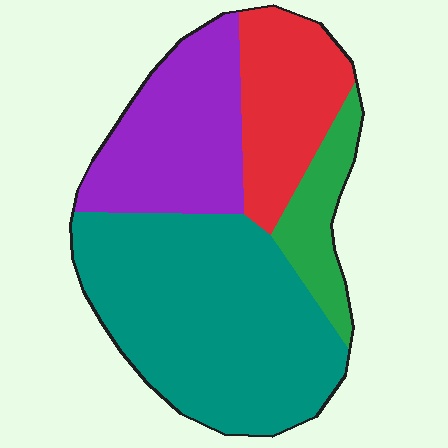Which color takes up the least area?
Green, at roughly 10%.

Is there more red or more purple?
Purple.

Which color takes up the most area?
Teal, at roughly 45%.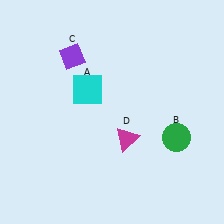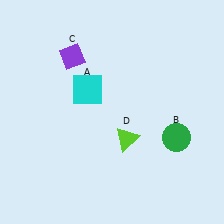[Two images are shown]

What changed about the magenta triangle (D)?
In Image 1, D is magenta. In Image 2, it changed to lime.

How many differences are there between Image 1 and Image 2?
There is 1 difference between the two images.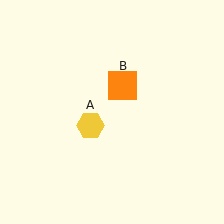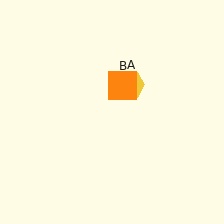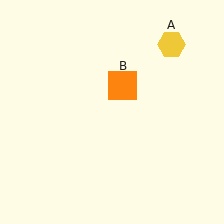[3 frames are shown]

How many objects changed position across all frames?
1 object changed position: yellow hexagon (object A).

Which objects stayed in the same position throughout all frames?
Orange square (object B) remained stationary.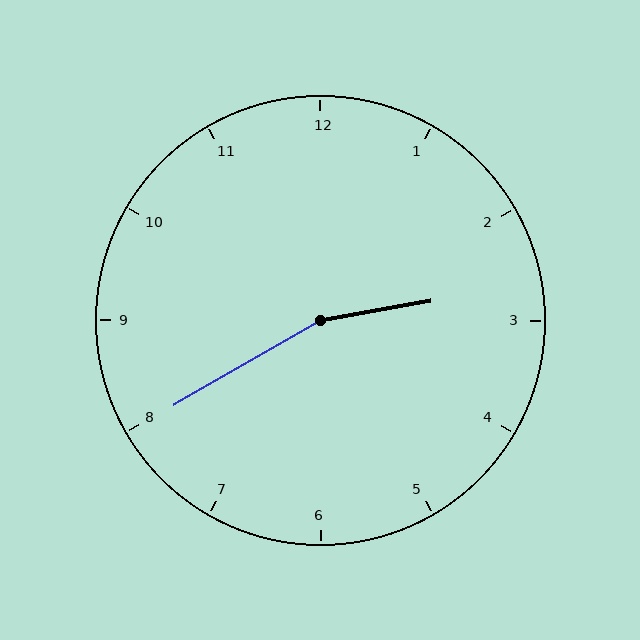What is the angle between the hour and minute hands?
Approximately 160 degrees.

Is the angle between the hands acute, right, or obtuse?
It is obtuse.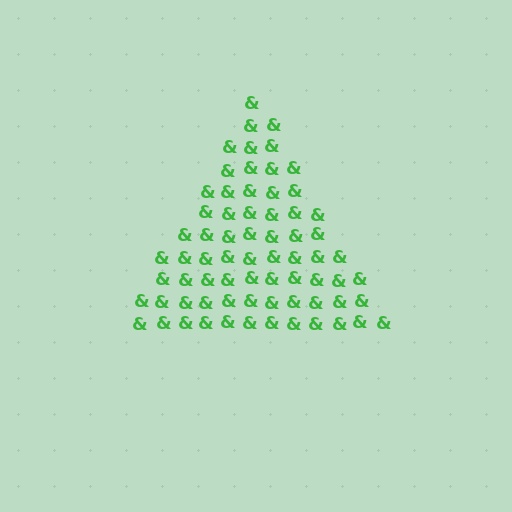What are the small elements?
The small elements are ampersands.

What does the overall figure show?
The overall figure shows a triangle.